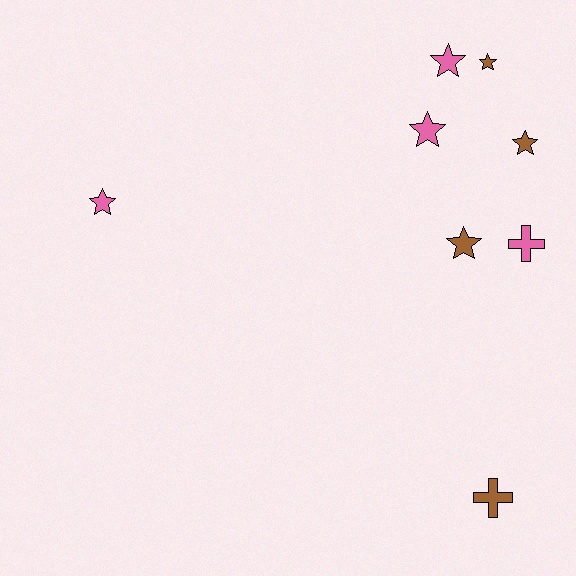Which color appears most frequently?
Pink, with 4 objects.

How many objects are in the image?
There are 8 objects.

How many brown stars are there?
There are 3 brown stars.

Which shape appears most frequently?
Star, with 6 objects.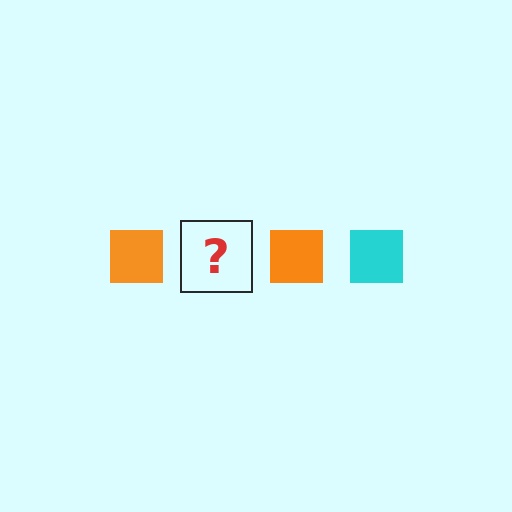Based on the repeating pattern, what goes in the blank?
The blank should be a cyan square.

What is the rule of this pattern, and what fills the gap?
The rule is that the pattern cycles through orange, cyan squares. The gap should be filled with a cyan square.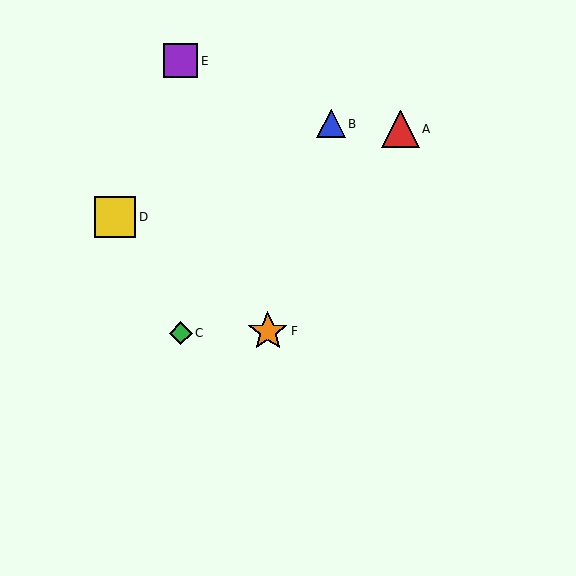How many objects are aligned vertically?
2 objects (C, E) are aligned vertically.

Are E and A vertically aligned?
No, E is at x≈181 and A is at x≈400.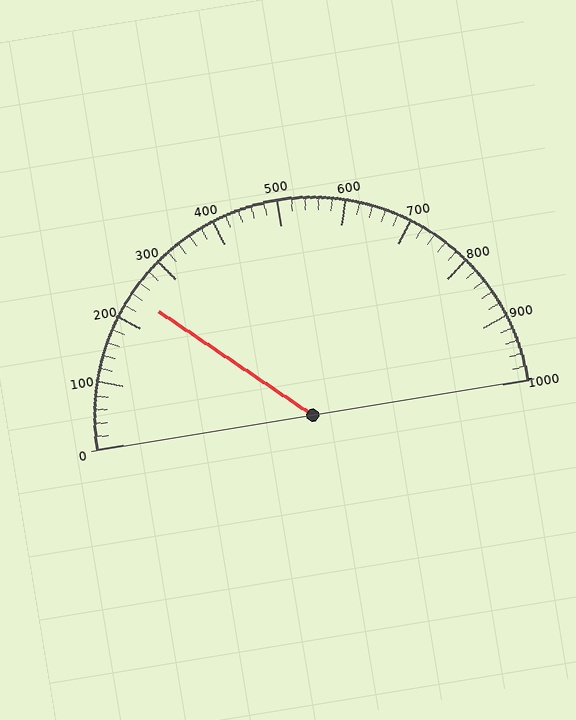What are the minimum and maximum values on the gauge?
The gauge ranges from 0 to 1000.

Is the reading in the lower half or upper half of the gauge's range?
The reading is in the lower half of the range (0 to 1000).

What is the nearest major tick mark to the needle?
The nearest major tick mark is 200.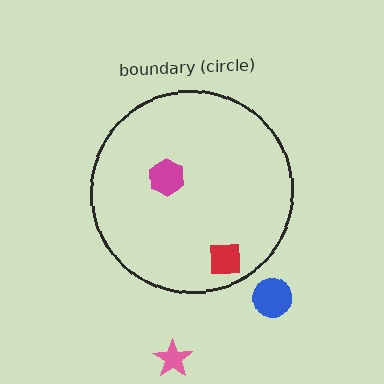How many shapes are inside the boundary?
2 inside, 2 outside.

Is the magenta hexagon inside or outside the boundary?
Inside.